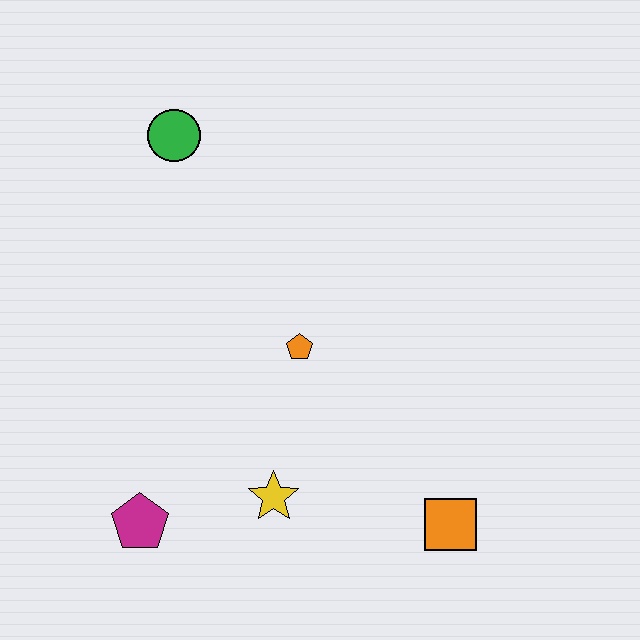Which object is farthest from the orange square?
The green circle is farthest from the orange square.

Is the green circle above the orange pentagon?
Yes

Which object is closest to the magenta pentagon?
The yellow star is closest to the magenta pentagon.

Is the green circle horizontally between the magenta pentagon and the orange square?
Yes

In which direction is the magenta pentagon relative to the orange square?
The magenta pentagon is to the left of the orange square.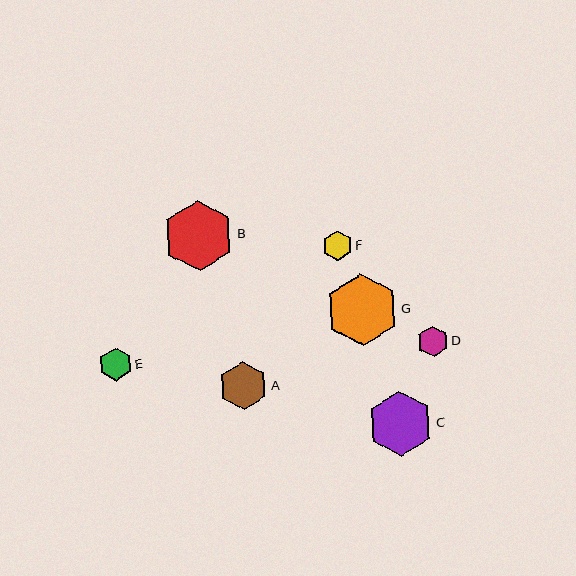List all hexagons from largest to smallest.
From largest to smallest: G, B, C, A, E, D, F.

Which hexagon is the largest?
Hexagon G is the largest with a size of approximately 73 pixels.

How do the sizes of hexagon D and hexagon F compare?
Hexagon D and hexagon F are approximately the same size.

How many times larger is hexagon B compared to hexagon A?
Hexagon B is approximately 1.5 times the size of hexagon A.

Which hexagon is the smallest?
Hexagon F is the smallest with a size of approximately 30 pixels.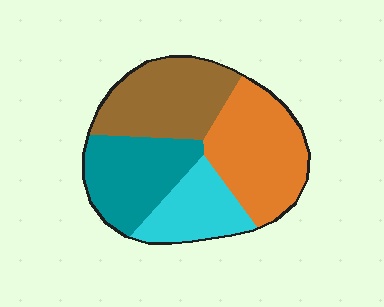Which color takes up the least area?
Cyan, at roughly 15%.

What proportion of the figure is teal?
Teal covers roughly 25% of the figure.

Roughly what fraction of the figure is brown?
Brown takes up about one quarter (1/4) of the figure.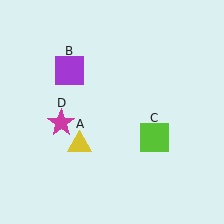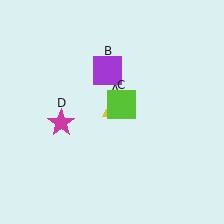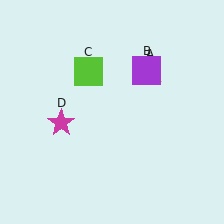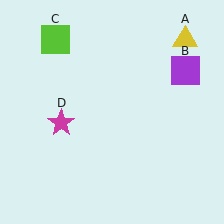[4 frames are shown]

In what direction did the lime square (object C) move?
The lime square (object C) moved up and to the left.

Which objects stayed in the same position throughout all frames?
Magenta star (object D) remained stationary.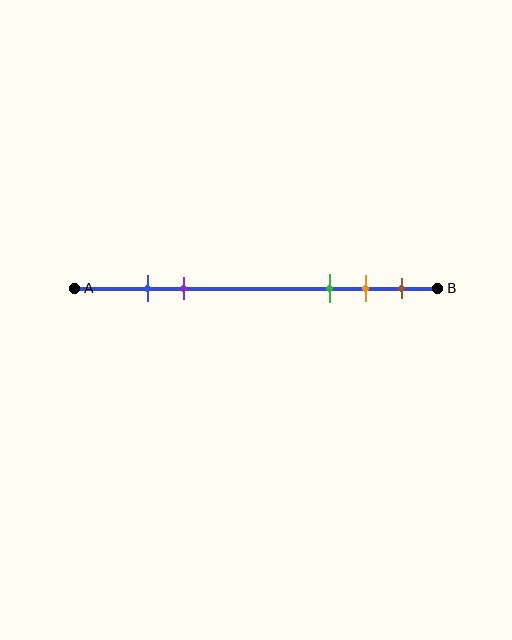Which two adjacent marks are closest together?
The blue and purple marks are the closest adjacent pair.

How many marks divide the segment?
There are 5 marks dividing the segment.